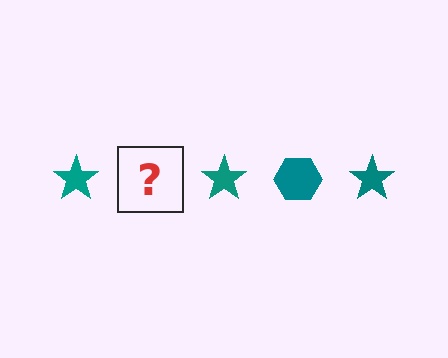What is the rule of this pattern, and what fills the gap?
The rule is that the pattern cycles through star, hexagon shapes in teal. The gap should be filled with a teal hexagon.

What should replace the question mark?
The question mark should be replaced with a teal hexagon.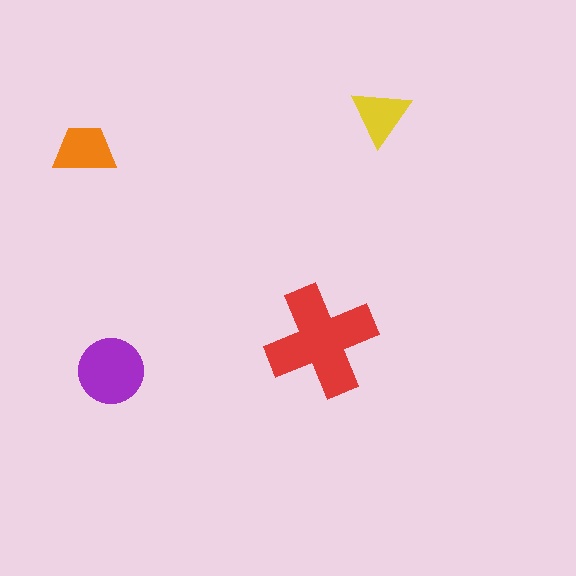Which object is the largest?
The red cross.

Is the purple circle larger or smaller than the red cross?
Smaller.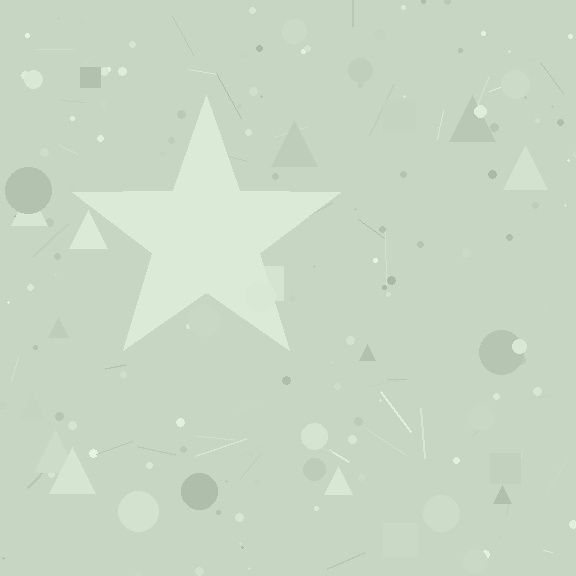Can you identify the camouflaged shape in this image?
The camouflaged shape is a star.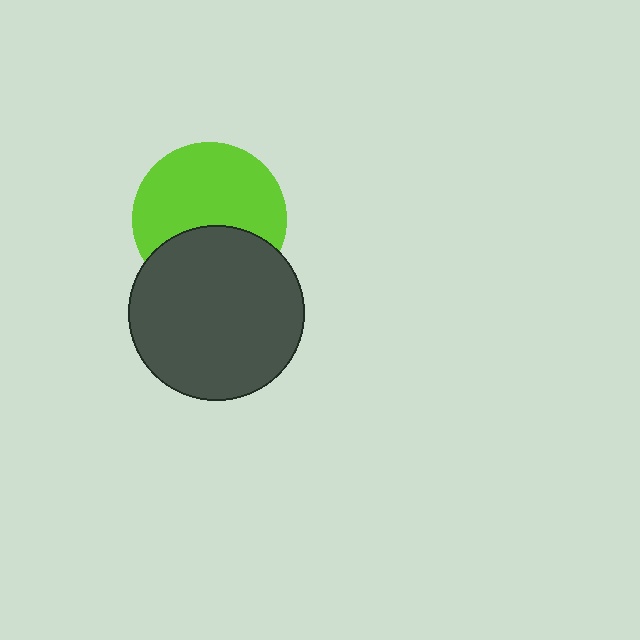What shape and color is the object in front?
The object in front is a dark gray circle.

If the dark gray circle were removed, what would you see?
You would see the complete lime circle.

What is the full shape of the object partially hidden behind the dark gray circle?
The partially hidden object is a lime circle.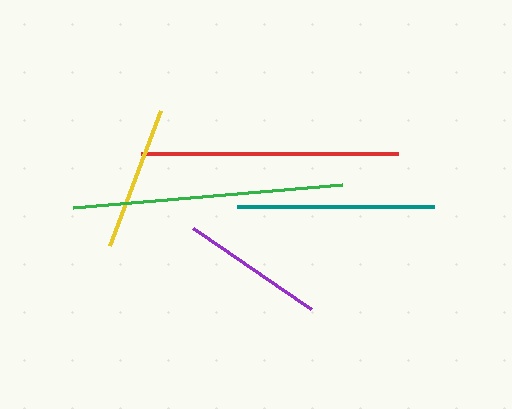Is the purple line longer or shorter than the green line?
The green line is longer than the purple line.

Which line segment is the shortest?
The purple line is the shortest at approximately 143 pixels.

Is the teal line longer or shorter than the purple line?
The teal line is longer than the purple line.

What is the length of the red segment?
The red segment is approximately 257 pixels long.